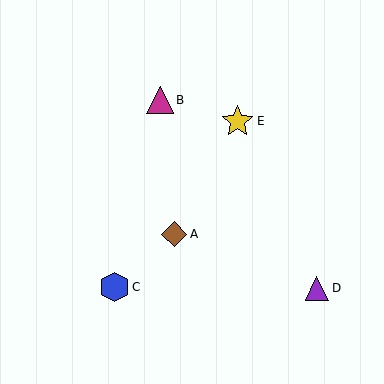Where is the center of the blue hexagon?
The center of the blue hexagon is at (115, 287).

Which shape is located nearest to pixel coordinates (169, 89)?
The magenta triangle (labeled B) at (160, 100) is nearest to that location.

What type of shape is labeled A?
Shape A is a brown diamond.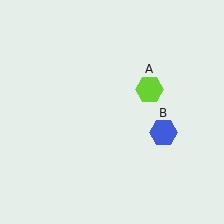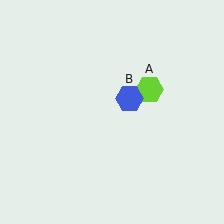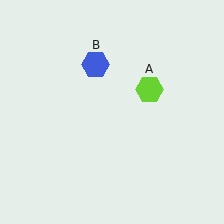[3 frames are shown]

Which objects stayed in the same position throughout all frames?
Lime hexagon (object A) remained stationary.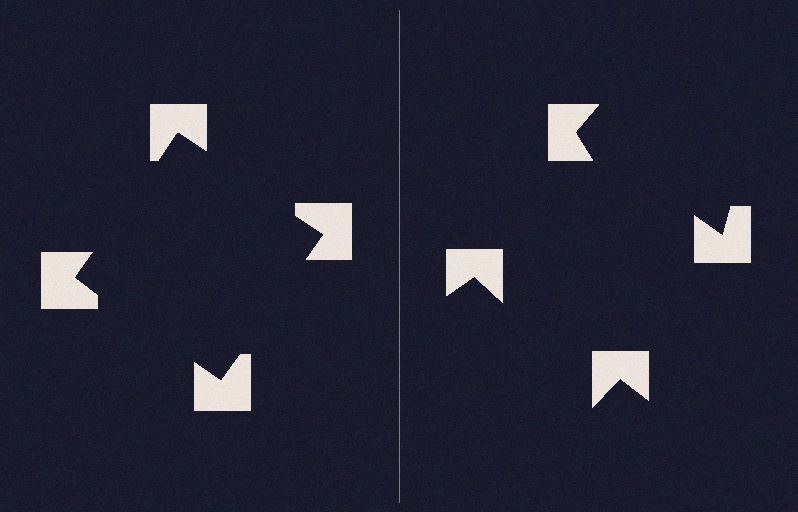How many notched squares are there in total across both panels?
8 — 4 on each side.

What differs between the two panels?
The notched squares are positioned identically on both sides; only the wedge orientations differ. On the left they align to a square; on the right they are misaligned.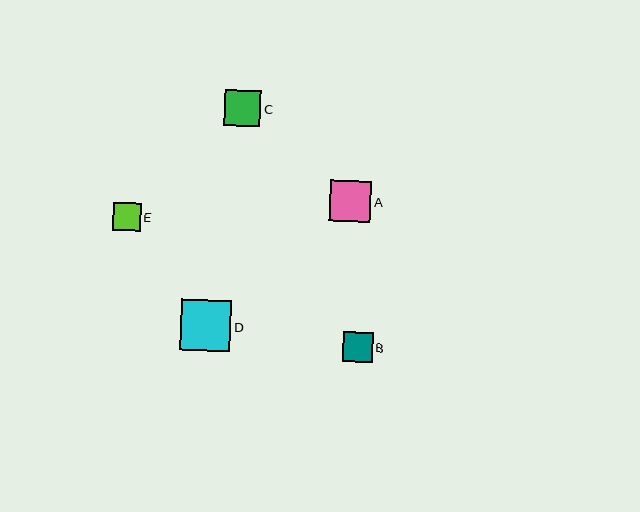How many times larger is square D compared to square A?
Square D is approximately 1.2 times the size of square A.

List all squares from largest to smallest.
From largest to smallest: D, A, C, B, E.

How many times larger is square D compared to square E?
Square D is approximately 1.8 times the size of square E.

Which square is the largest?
Square D is the largest with a size of approximately 51 pixels.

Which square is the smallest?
Square E is the smallest with a size of approximately 28 pixels.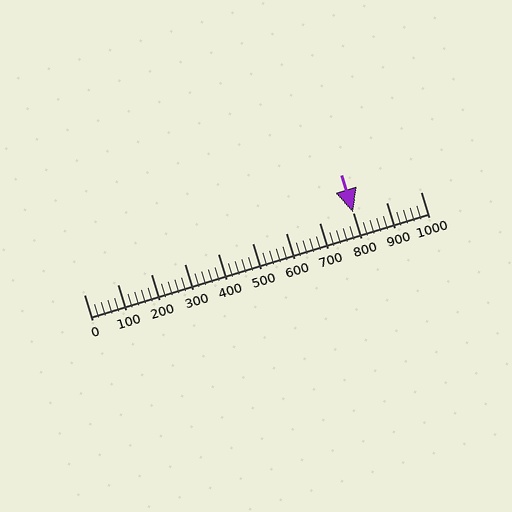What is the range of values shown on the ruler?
The ruler shows values from 0 to 1000.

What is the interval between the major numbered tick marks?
The major tick marks are spaced 100 units apart.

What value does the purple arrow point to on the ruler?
The purple arrow points to approximately 800.